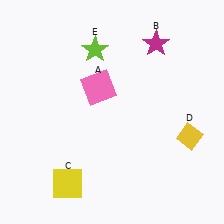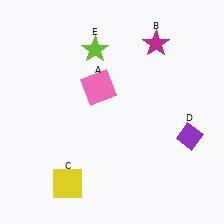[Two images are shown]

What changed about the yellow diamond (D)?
In Image 1, D is yellow. In Image 2, it changed to purple.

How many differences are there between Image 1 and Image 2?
There is 1 difference between the two images.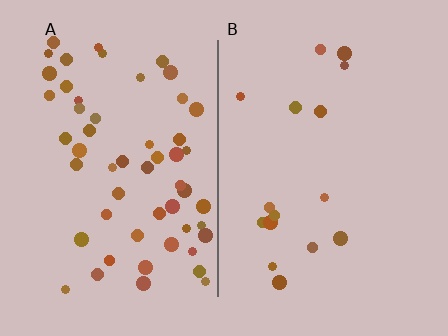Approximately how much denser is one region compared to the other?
Approximately 3.5× — region A over region B.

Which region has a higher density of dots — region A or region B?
A (the left).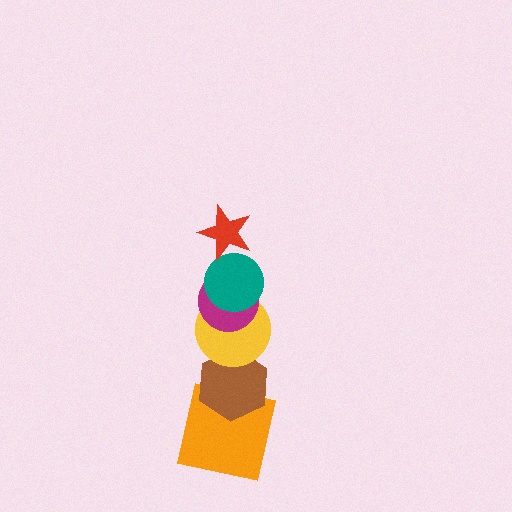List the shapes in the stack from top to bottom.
From top to bottom: the red star, the teal circle, the magenta circle, the yellow circle, the brown hexagon, the orange square.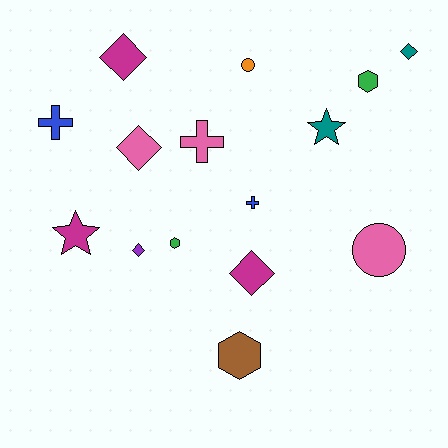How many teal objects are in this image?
There are 2 teal objects.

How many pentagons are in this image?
There are no pentagons.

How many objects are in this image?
There are 15 objects.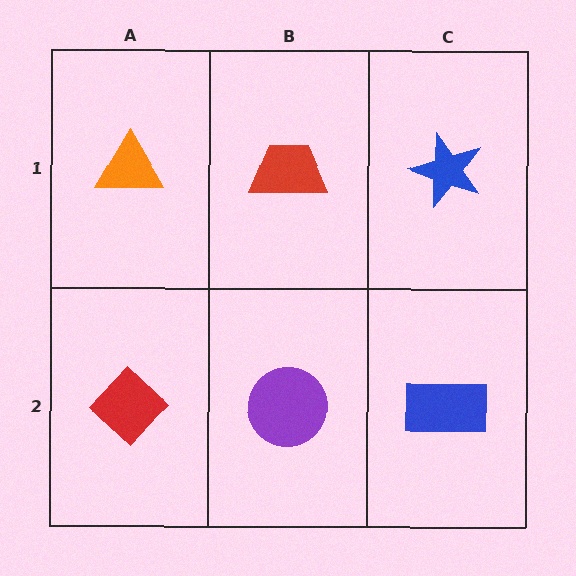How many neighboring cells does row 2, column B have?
3.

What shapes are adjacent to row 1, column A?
A red diamond (row 2, column A), a red trapezoid (row 1, column B).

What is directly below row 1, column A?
A red diamond.